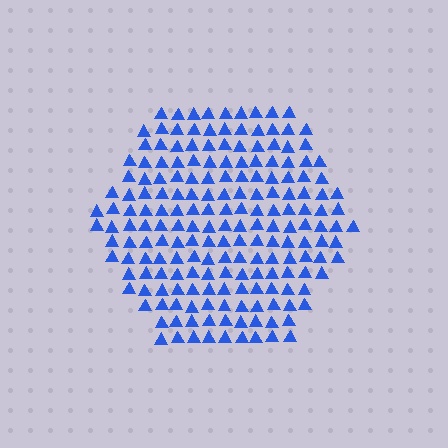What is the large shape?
The large shape is a hexagon.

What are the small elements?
The small elements are triangles.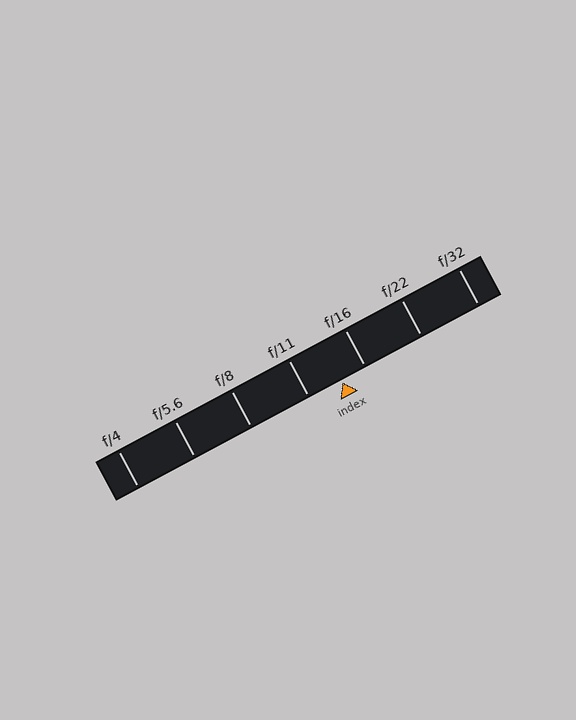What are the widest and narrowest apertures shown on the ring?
The widest aperture shown is f/4 and the narrowest is f/32.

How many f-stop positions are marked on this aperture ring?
There are 7 f-stop positions marked.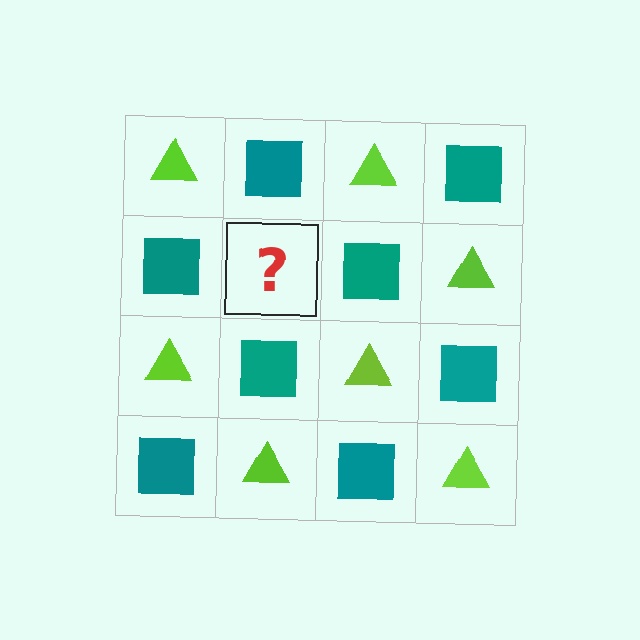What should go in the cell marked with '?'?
The missing cell should contain a lime triangle.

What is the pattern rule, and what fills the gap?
The rule is that it alternates lime triangle and teal square in a checkerboard pattern. The gap should be filled with a lime triangle.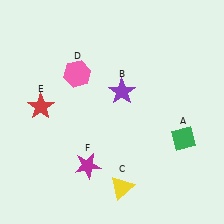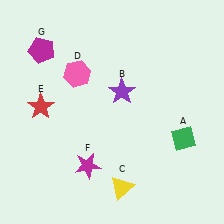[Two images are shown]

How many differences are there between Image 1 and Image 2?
There is 1 difference between the two images.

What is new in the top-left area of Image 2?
A magenta pentagon (G) was added in the top-left area of Image 2.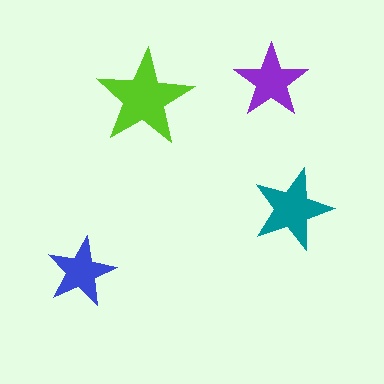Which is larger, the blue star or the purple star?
The purple one.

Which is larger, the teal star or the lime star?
The lime one.